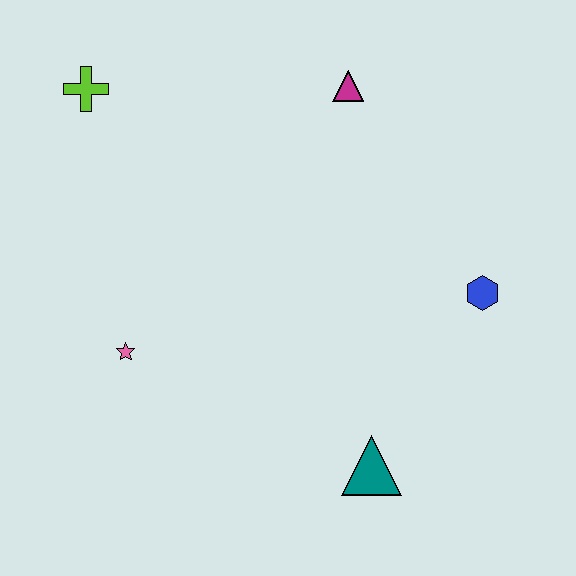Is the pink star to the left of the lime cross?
No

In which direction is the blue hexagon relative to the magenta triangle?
The blue hexagon is below the magenta triangle.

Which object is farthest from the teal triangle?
The lime cross is farthest from the teal triangle.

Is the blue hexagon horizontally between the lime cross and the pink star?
No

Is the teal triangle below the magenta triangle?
Yes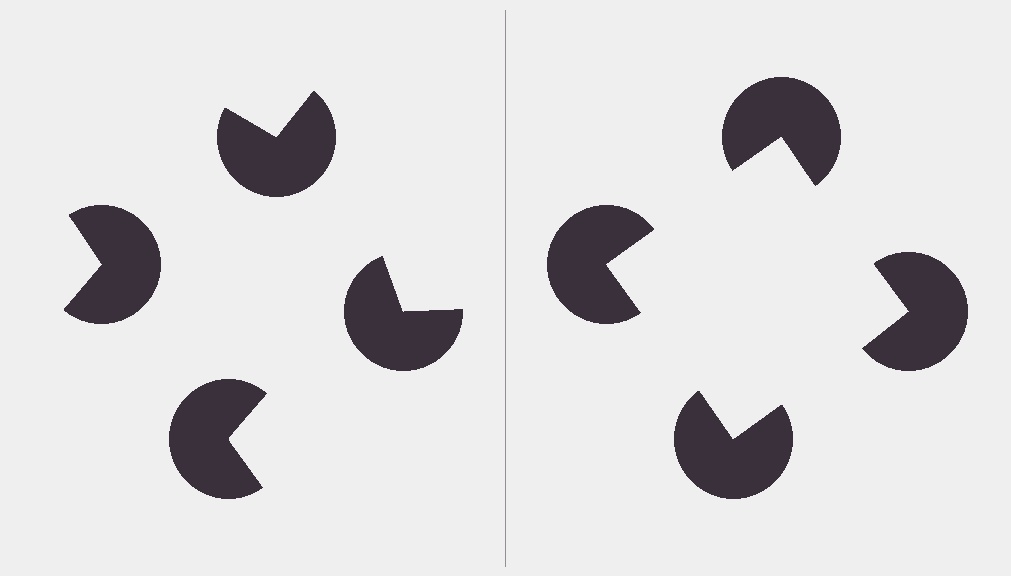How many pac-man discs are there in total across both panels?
8 — 4 on each side.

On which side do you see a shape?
An illusory square appears on the right side. On the left side the wedge cuts are rotated, so no coherent shape forms.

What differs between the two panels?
The pac-man discs are positioned identically on both sides; only the wedge orientations differ. On the right they align to a square; on the left they are misaligned.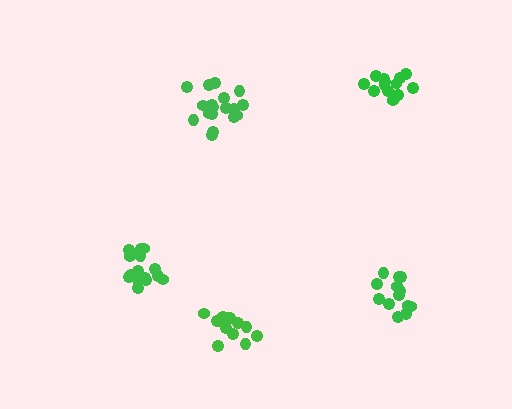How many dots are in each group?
Group 1: 17 dots, Group 2: 14 dots, Group 3: 13 dots, Group 4: 18 dots, Group 5: 13 dots (75 total).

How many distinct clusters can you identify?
There are 5 distinct clusters.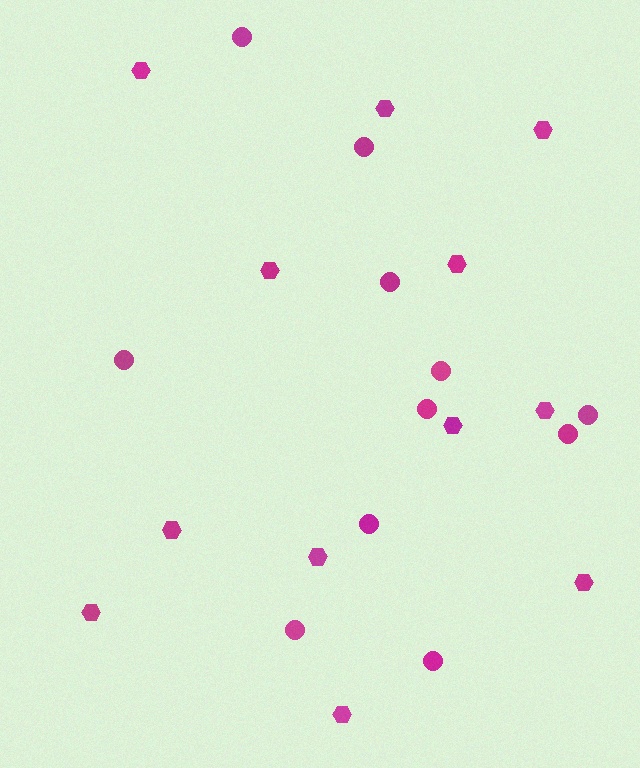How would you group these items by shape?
There are 2 groups: one group of hexagons (12) and one group of circles (11).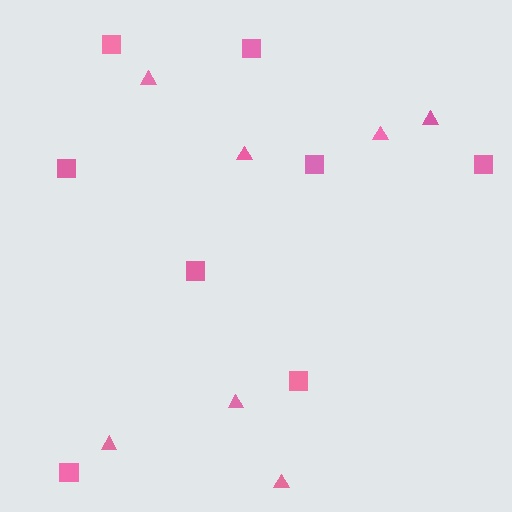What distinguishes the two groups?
There are 2 groups: one group of squares (8) and one group of triangles (7).